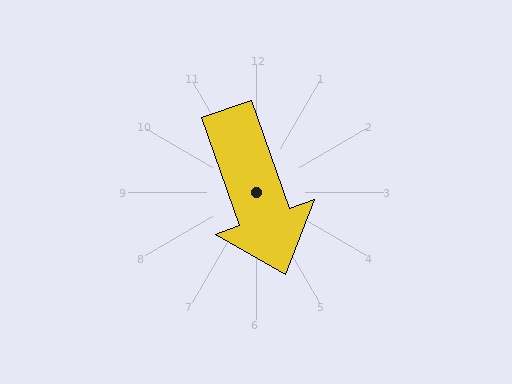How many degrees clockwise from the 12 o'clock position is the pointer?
Approximately 161 degrees.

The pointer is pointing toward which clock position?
Roughly 5 o'clock.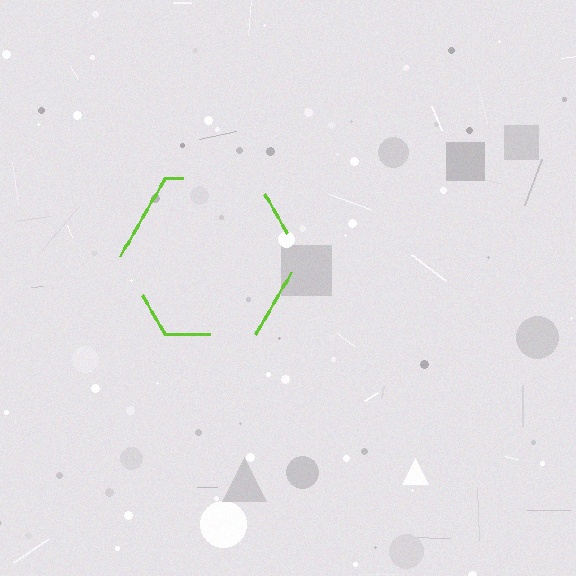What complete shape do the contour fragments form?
The contour fragments form a hexagon.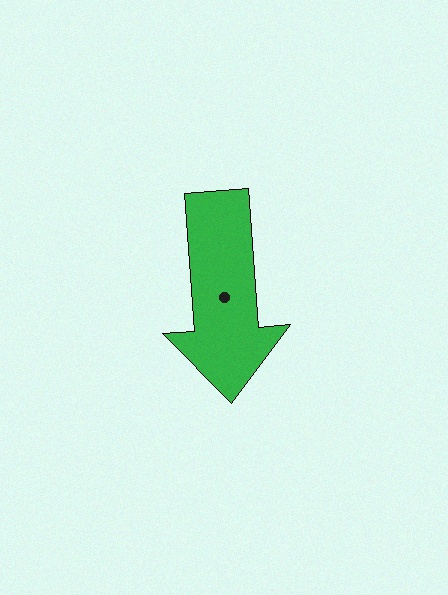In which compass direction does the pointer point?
South.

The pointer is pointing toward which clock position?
Roughly 6 o'clock.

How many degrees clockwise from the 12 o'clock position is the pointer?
Approximately 176 degrees.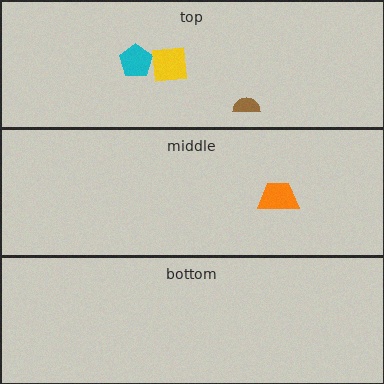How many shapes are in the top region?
3.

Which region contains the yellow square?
The top region.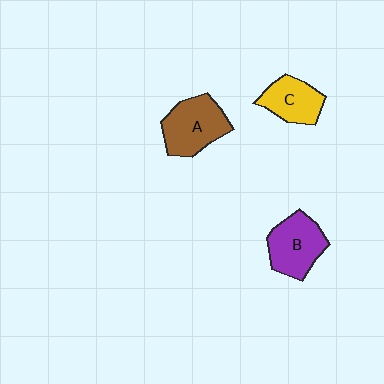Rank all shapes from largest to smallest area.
From largest to smallest: A (brown), B (purple), C (yellow).